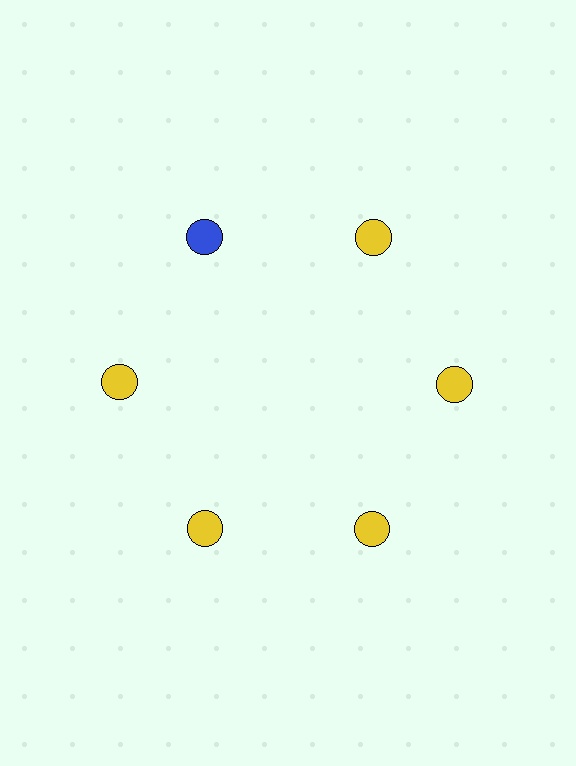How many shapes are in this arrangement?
There are 6 shapes arranged in a ring pattern.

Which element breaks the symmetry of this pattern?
The blue circle at roughly the 11 o'clock position breaks the symmetry. All other shapes are yellow circles.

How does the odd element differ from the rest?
It has a different color: blue instead of yellow.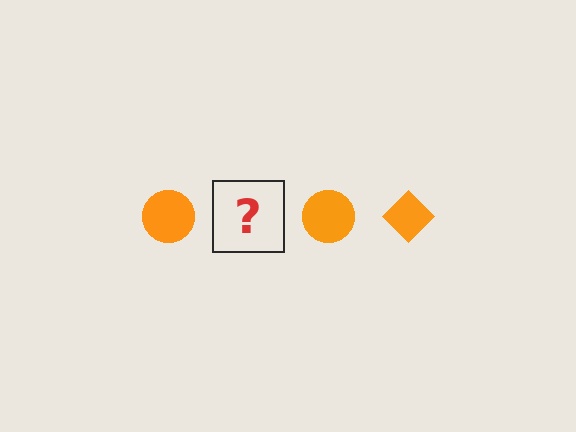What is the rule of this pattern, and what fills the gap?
The rule is that the pattern cycles through circle, diamond shapes in orange. The gap should be filled with an orange diamond.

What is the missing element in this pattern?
The missing element is an orange diamond.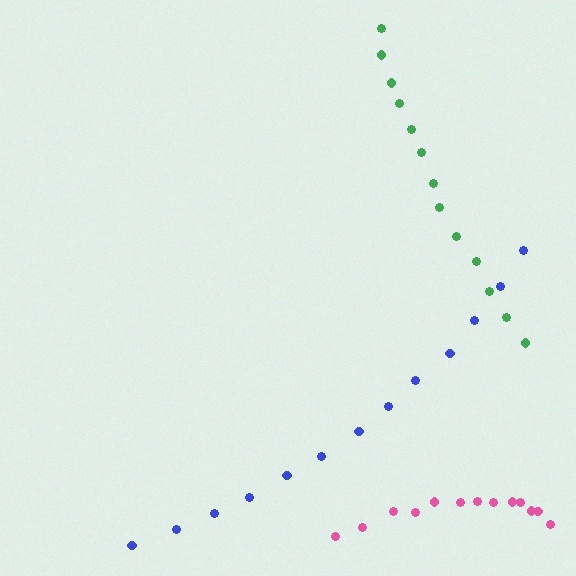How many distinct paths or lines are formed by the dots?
There are 3 distinct paths.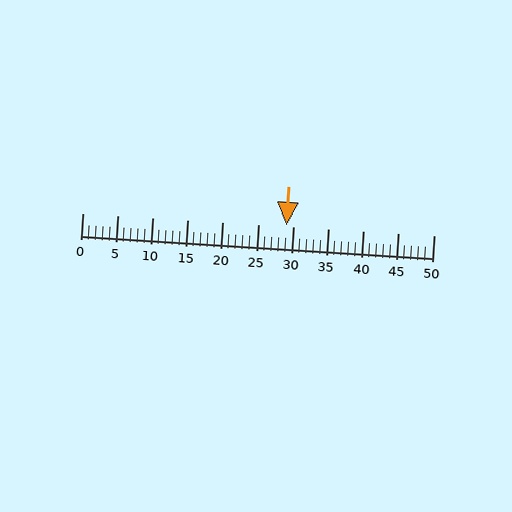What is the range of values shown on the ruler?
The ruler shows values from 0 to 50.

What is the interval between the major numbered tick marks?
The major tick marks are spaced 5 units apart.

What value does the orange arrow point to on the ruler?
The orange arrow points to approximately 29.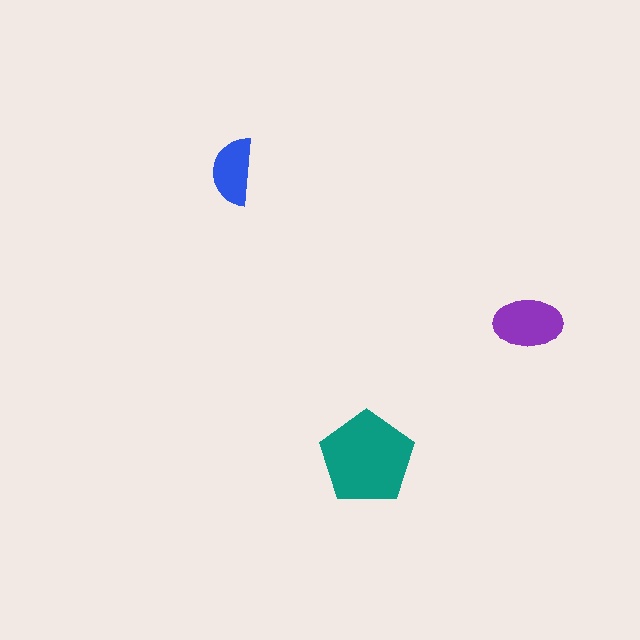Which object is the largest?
The teal pentagon.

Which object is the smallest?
The blue semicircle.